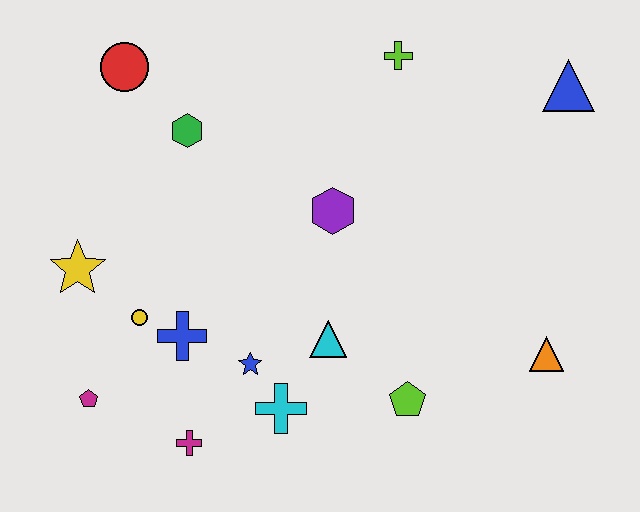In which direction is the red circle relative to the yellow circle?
The red circle is above the yellow circle.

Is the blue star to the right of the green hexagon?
Yes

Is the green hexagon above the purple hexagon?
Yes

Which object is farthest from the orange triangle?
The red circle is farthest from the orange triangle.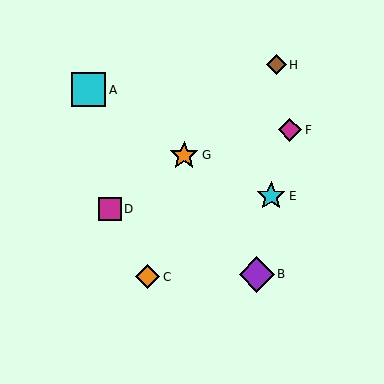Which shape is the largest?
The purple diamond (labeled B) is the largest.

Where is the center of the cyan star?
The center of the cyan star is at (271, 196).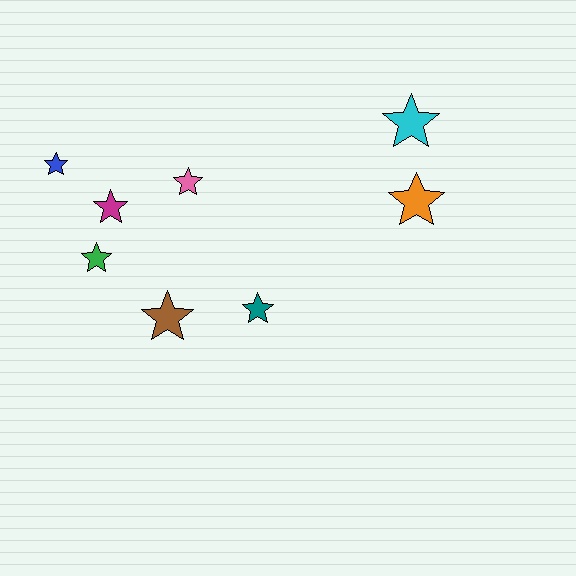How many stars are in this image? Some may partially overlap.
There are 8 stars.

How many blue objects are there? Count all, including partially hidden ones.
There is 1 blue object.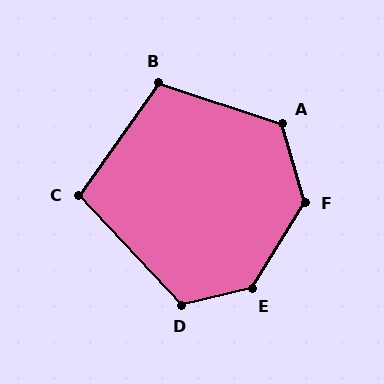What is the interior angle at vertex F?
Approximately 132 degrees (obtuse).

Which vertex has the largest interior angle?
E, at approximately 135 degrees.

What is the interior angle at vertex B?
Approximately 108 degrees (obtuse).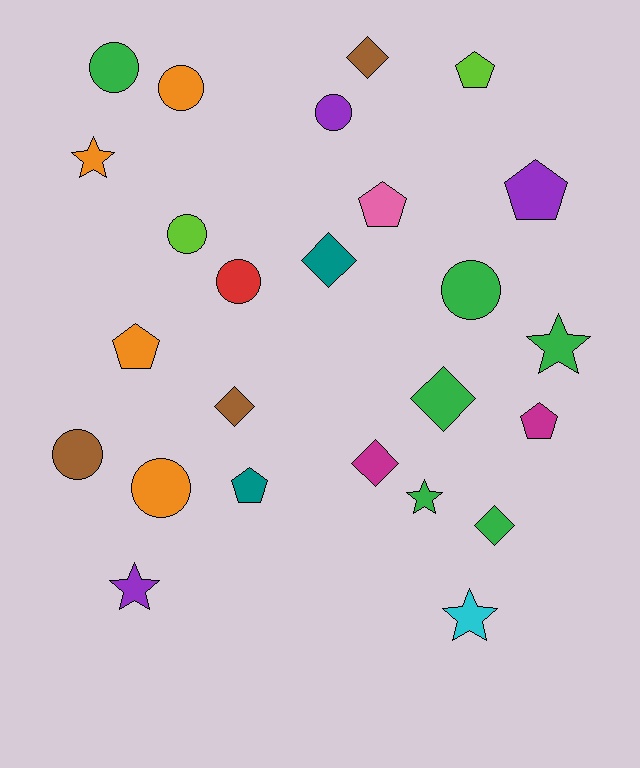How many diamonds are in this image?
There are 6 diamonds.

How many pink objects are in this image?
There is 1 pink object.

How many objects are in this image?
There are 25 objects.